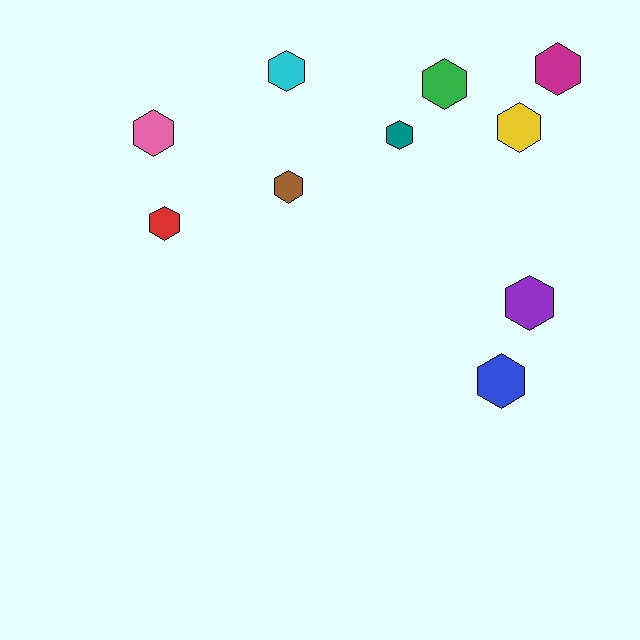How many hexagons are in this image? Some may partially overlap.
There are 10 hexagons.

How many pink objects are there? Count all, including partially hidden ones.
There is 1 pink object.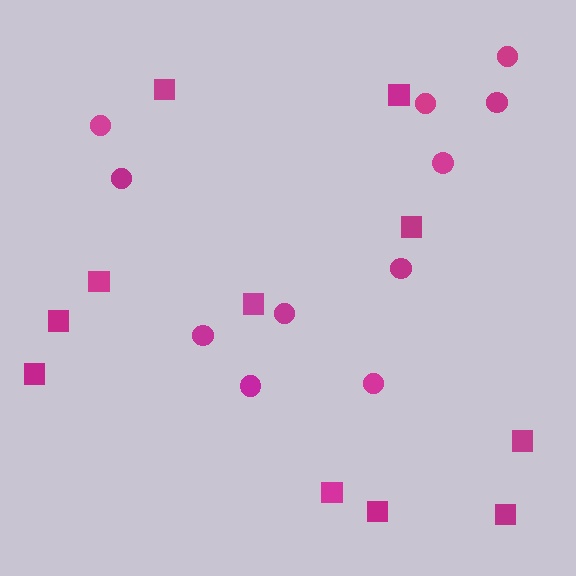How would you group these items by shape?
There are 2 groups: one group of circles (11) and one group of squares (11).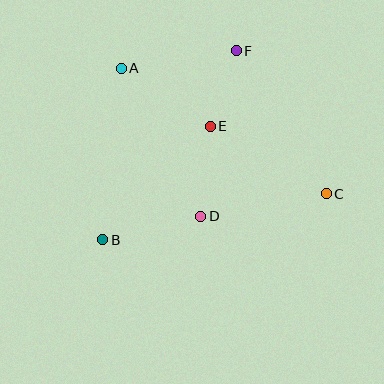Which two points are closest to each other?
Points E and F are closest to each other.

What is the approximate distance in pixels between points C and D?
The distance between C and D is approximately 127 pixels.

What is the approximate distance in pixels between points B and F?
The distance between B and F is approximately 231 pixels.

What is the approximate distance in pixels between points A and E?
The distance between A and E is approximately 107 pixels.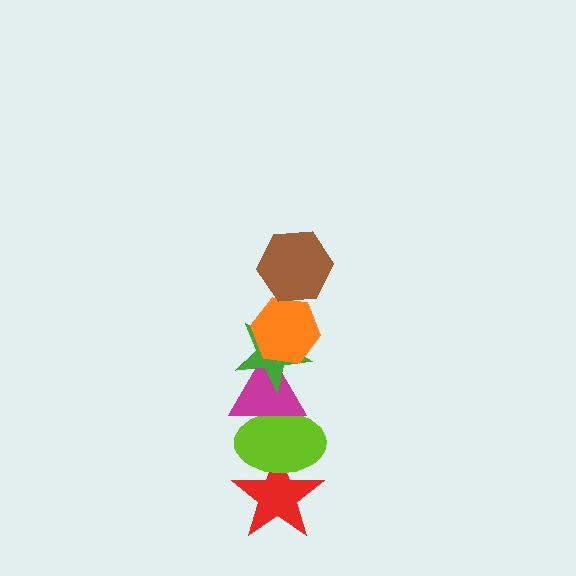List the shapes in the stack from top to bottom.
From top to bottom: the brown hexagon, the orange hexagon, the green star, the magenta triangle, the lime ellipse, the red star.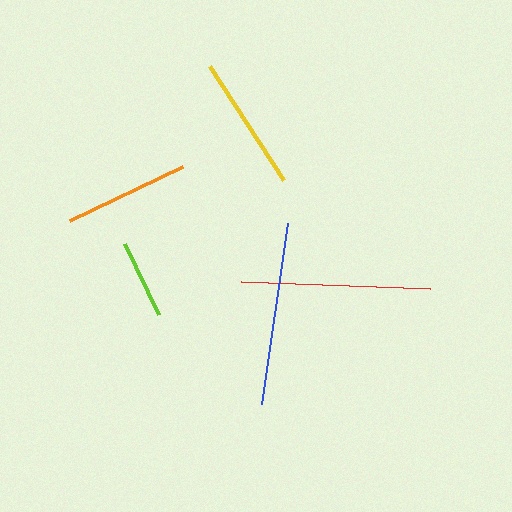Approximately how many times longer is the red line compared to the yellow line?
The red line is approximately 1.4 times the length of the yellow line.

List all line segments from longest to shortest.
From longest to shortest: red, blue, yellow, orange, lime.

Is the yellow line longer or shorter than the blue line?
The blue line is longer than the yellow line.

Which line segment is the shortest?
The lime line is the shortest at approximately 78 pixels.